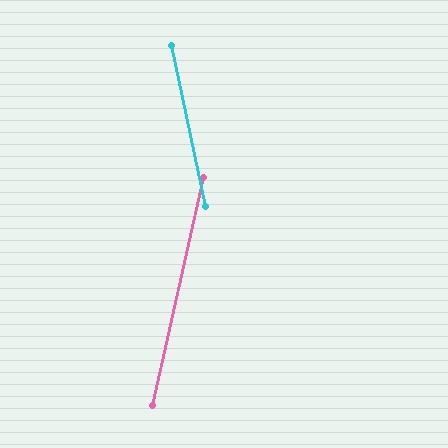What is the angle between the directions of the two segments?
Approximately 24 degrees.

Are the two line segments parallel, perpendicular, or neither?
Neither parallel nor perpendicular — they differ by about 24°.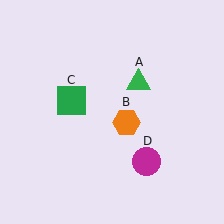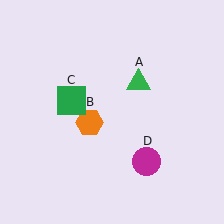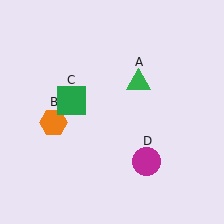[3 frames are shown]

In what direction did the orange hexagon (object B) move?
The orange hexagon (object B) moved left.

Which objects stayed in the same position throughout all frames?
Green triangle (object A) and green square (object C) and magenta circle (object D) remained stationary.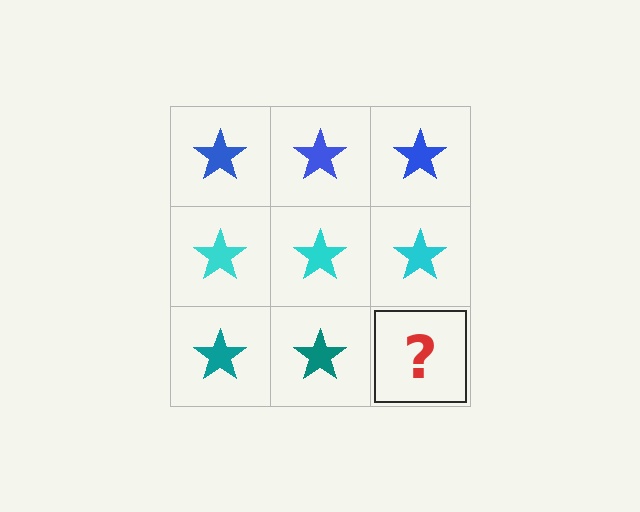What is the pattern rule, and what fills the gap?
The rule is that each row has a consistent color. The gap should be filled with a teal star.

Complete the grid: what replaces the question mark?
The question mark should be replaced with a teal star.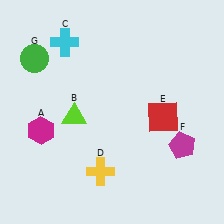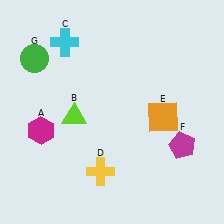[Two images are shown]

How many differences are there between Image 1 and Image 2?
There is 1 difference between the two images.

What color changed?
The square (E) changed from red in Image 1 to orange in Image 2.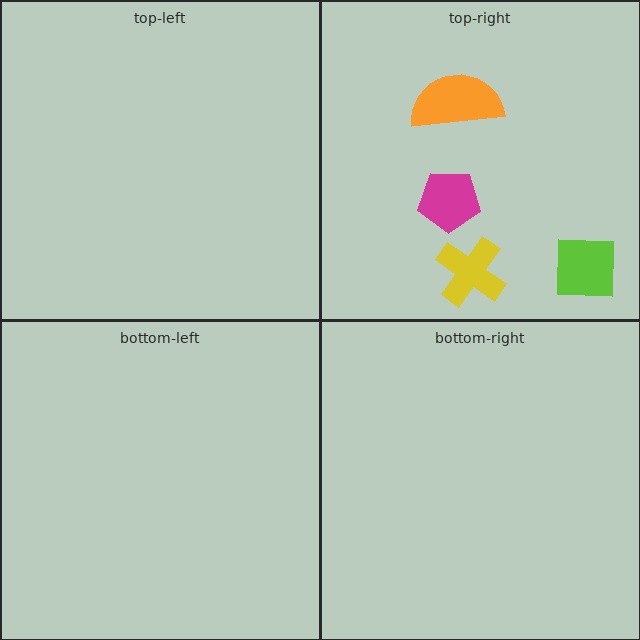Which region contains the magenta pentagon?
The top-right region.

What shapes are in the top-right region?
The yellow cross, the magenta pentagon, the orange semicircle, the lime square.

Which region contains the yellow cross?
The top-right region.